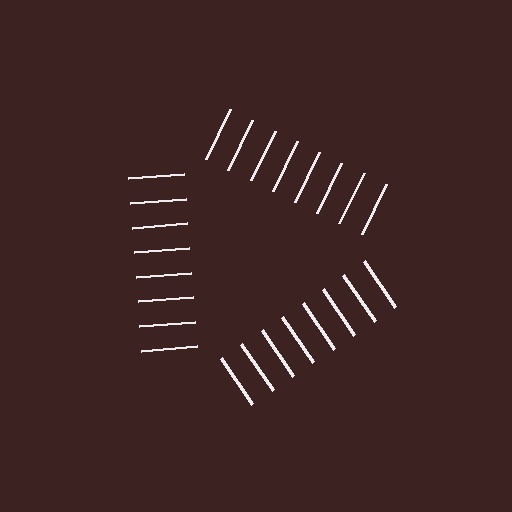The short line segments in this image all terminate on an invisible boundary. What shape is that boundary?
An illusory triangle — the line segments terminate on its edges but no continuous stroke is drawn.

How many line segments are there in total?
24 — 8 along each of the 3 edges.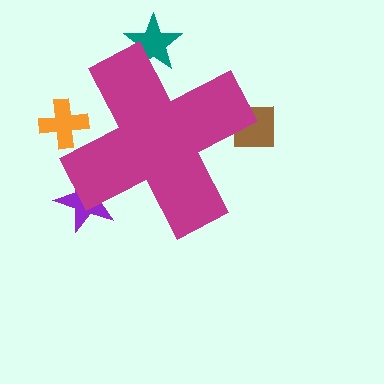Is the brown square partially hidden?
Yes, the brown square is partially hidden behind the magenta cross.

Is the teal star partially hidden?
Yes, the teal star is partially hidden behind the magenta cross.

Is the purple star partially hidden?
Yes, the purple star is partially hidden behind the magenta cross.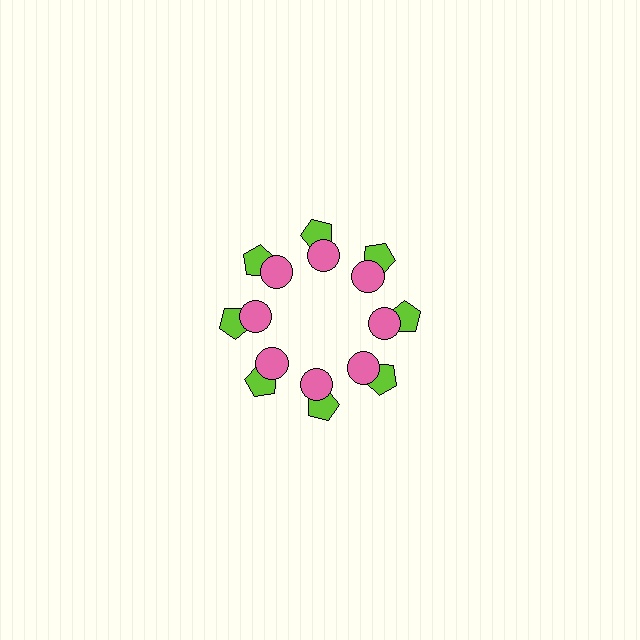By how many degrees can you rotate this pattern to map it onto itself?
The pattern maps onto itself every 45 degrees of rotation.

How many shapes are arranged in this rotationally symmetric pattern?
There are 16 shapes, arranged in 8 groups of 2.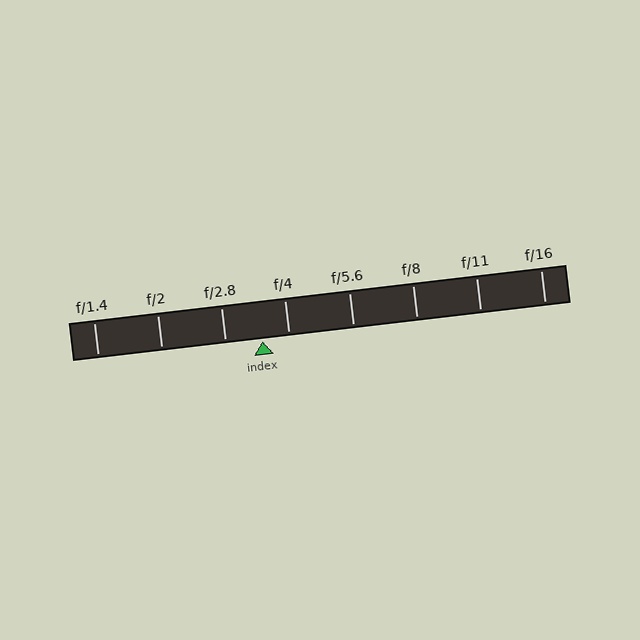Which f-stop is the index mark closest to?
The index mark is closest to f/4.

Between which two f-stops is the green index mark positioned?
The index mark is between f/2.8 and f/4.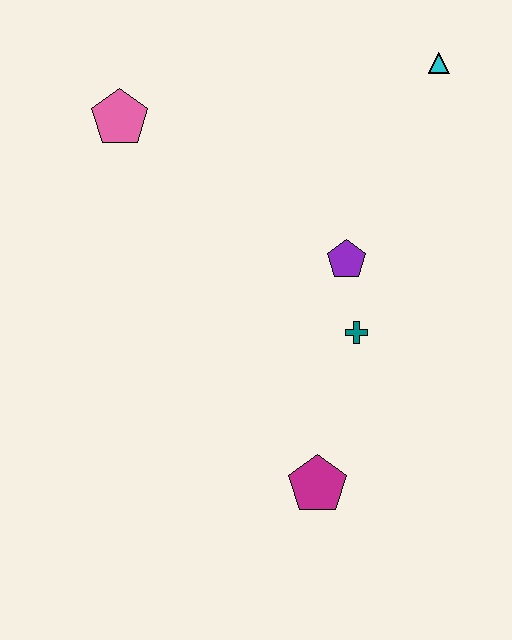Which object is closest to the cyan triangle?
The purple pentagon is closest to the cyan triangle.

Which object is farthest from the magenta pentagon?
The cyan triangle is farthest from the magenta pentagon.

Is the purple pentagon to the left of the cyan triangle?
Yes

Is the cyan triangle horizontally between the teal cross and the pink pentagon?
No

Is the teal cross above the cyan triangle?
No